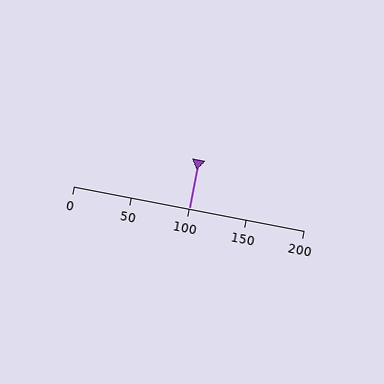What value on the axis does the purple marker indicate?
The marker indicates approximately 100.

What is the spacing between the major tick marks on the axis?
The major ticks are spaced 50 apart.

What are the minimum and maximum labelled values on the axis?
The axis runs from 0 to 200.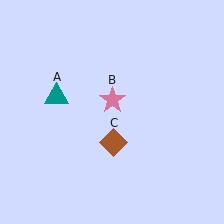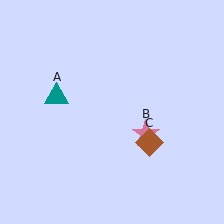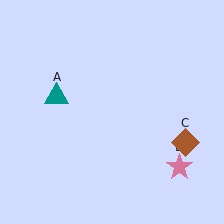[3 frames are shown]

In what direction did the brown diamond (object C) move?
The brown diamond (object C) moved right.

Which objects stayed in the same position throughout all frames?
Teal triangle (object A) remained stationary.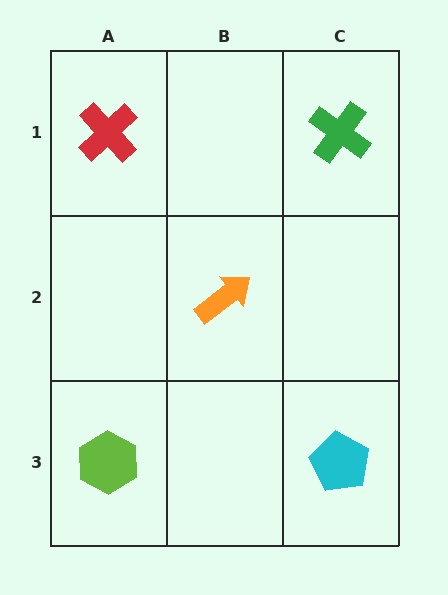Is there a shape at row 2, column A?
No, that cell is empty.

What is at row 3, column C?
A cyan pentagon.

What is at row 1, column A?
A red cross.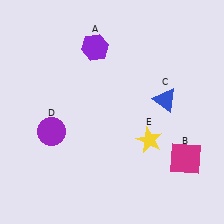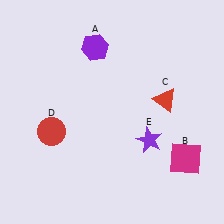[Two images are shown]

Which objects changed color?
C changed from blue to red. D changed from purple to red. E changed from yellow to purple.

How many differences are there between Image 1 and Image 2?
There are 3 differences between the two images.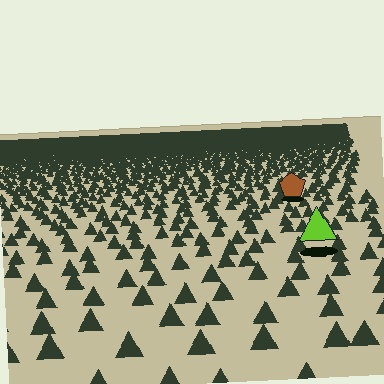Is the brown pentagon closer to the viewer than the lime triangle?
No. The lime triangle is closer — you can tell from the texture gradient: the ground texture is coarser near it.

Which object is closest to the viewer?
The lime triangle is closest. The texture marks near it are larger and more spread out.